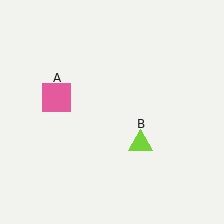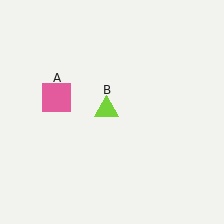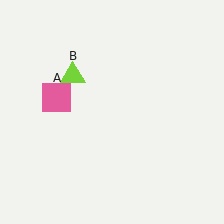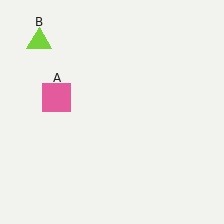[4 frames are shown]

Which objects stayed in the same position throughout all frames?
Pink square (object A) remained stationary.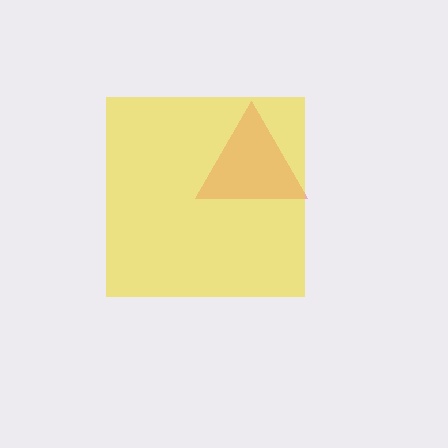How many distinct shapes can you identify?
There are 2 distinct shapes: a pink triangle, a yellow square.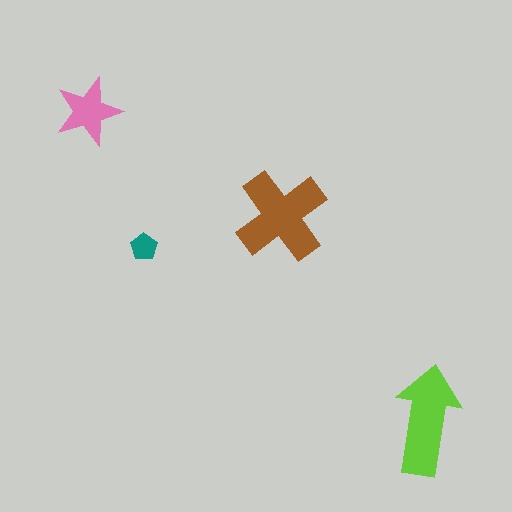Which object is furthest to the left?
The pink star is leftmost.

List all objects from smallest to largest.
The teal pentagon, the pink star, the lime arrow, the brown cross.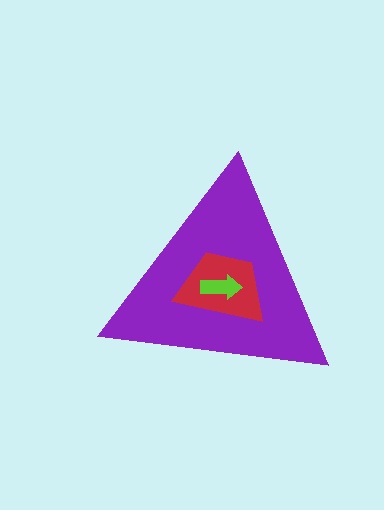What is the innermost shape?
The lime arrow.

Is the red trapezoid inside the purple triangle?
Yes.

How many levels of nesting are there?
3.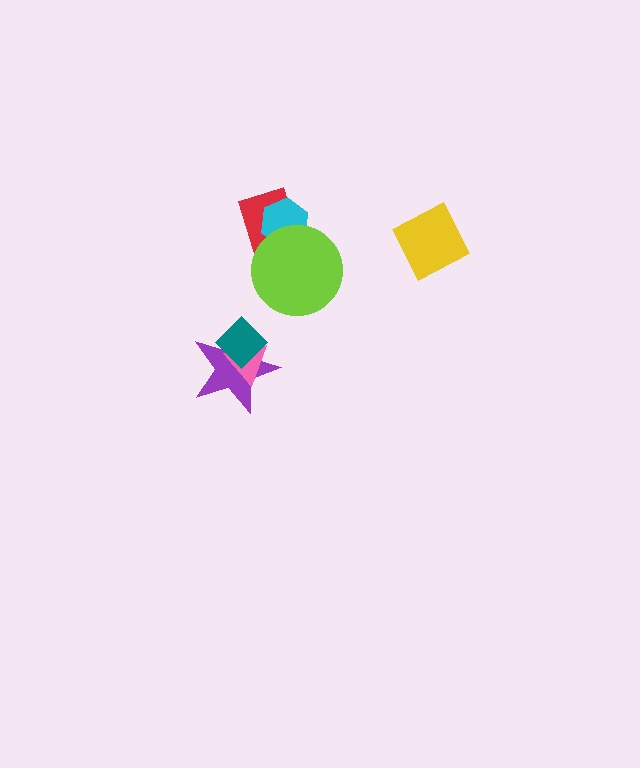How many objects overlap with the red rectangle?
2 objects overlap with the red rectangle.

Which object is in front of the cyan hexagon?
The lime circle is in front of the cyan hexagon.